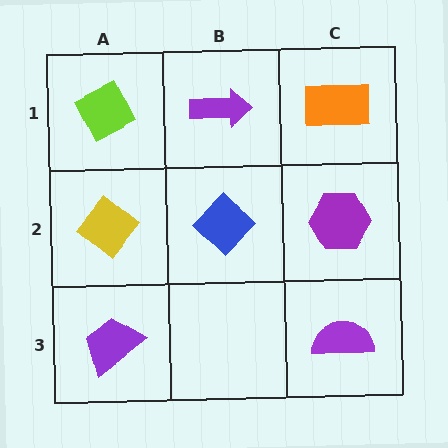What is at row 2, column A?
A yellow diamond.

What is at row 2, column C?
A purple hexagon.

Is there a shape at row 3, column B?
No, that cell is empty.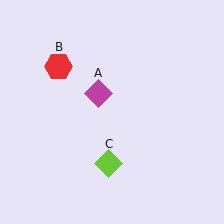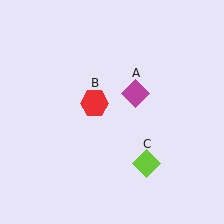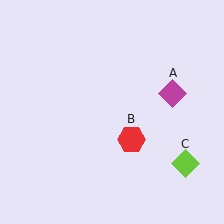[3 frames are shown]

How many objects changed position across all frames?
3 objects changed position: magenta diamond (object A), red hexagon (object B), lime diamond (object C).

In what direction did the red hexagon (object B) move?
The red hexagon (object B) moved down and to the right.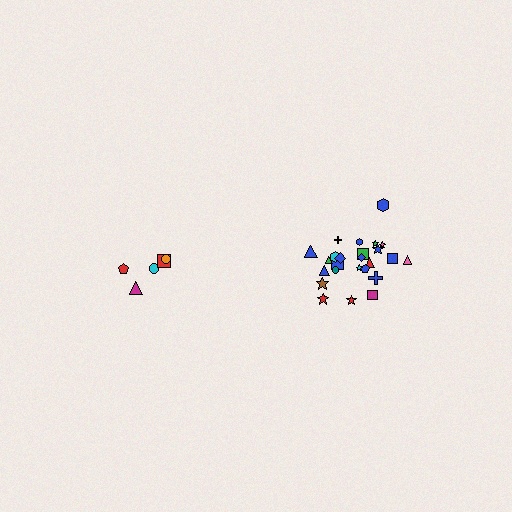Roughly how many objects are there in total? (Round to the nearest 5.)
Roughly 30 objects in total.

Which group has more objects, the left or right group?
The right group.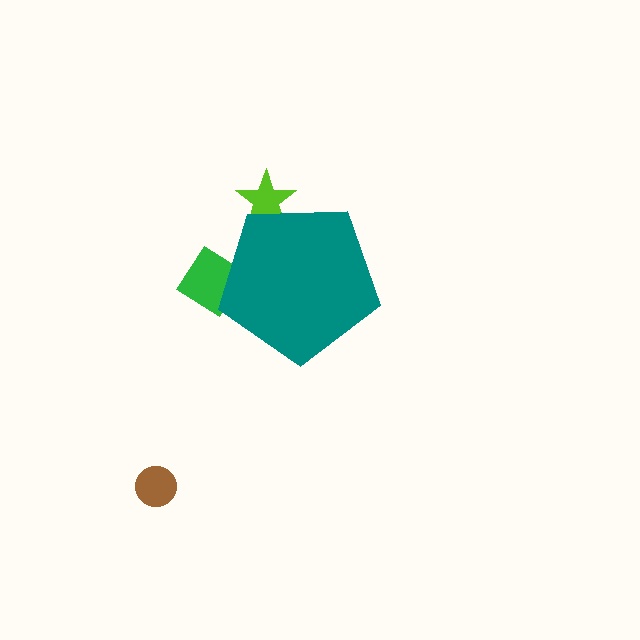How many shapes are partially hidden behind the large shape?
2 shapes are partially hidden.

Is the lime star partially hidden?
Yes, the lime star is partially hidden behind the teal pentagon.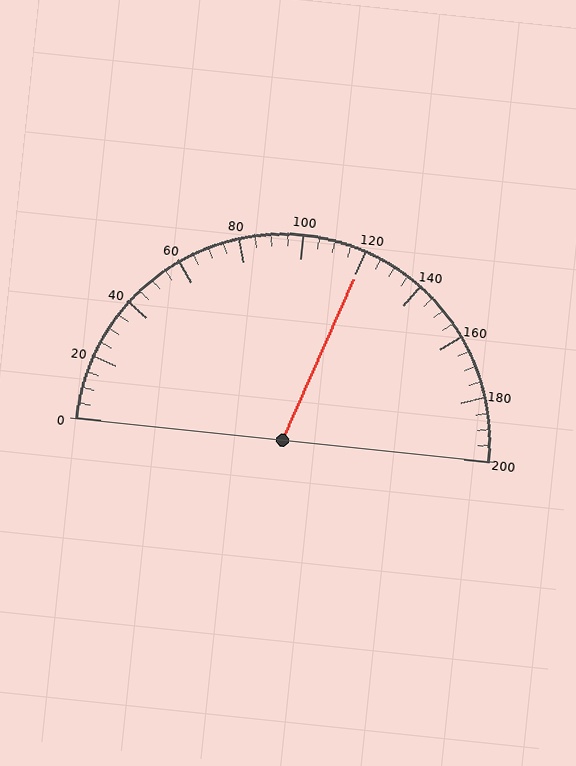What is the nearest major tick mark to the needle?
The nearest major tick mark is 120.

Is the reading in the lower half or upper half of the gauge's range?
The reading is in the upper half of the range (0 to 200).